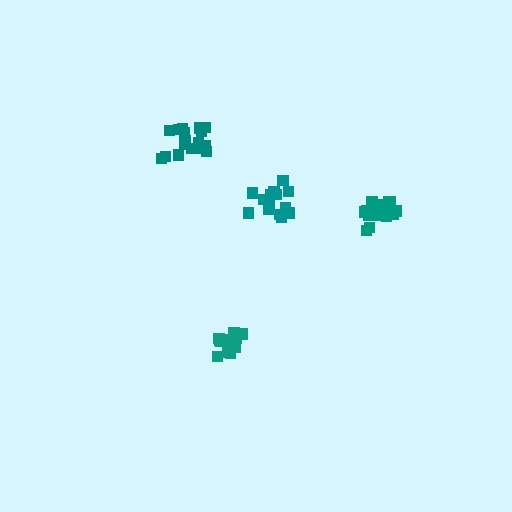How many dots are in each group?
Group 1: 18 dots, Group 2: 15 dots, Group 3: 16 dots, Group 4: 16 dots (65 total).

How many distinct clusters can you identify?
There are 4 distinct clusters.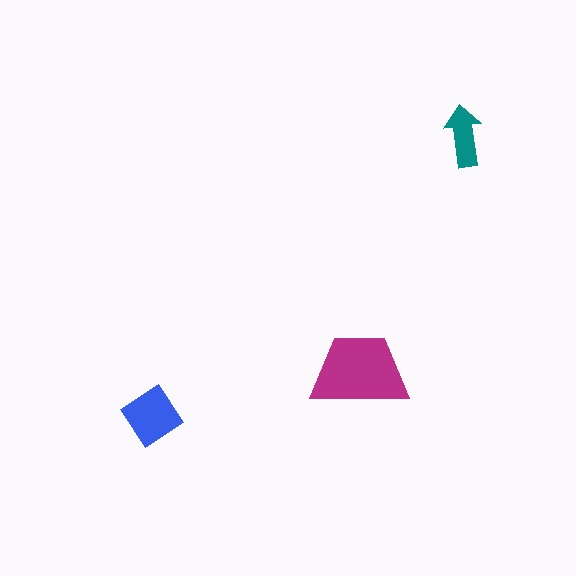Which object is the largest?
The magenta trapezoid.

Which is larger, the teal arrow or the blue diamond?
The blue diamond.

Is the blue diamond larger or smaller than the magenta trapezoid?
Smaller.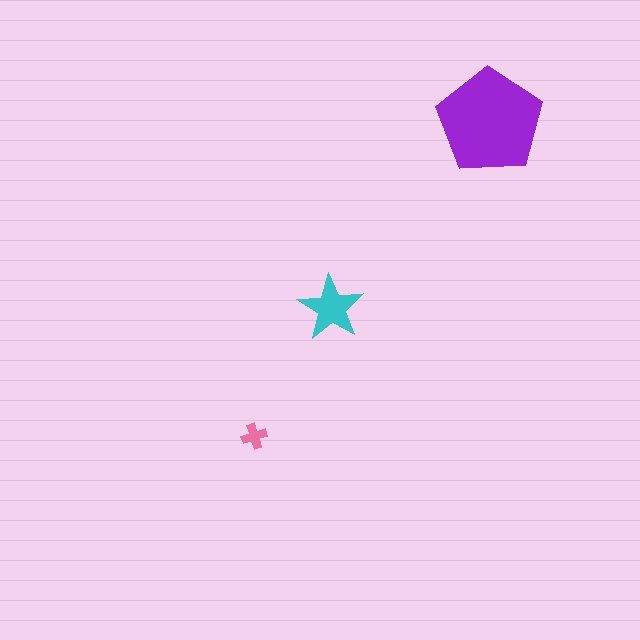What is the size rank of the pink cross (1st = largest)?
3rd.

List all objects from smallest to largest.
The pink cross, the cyan star, the purple pentagon.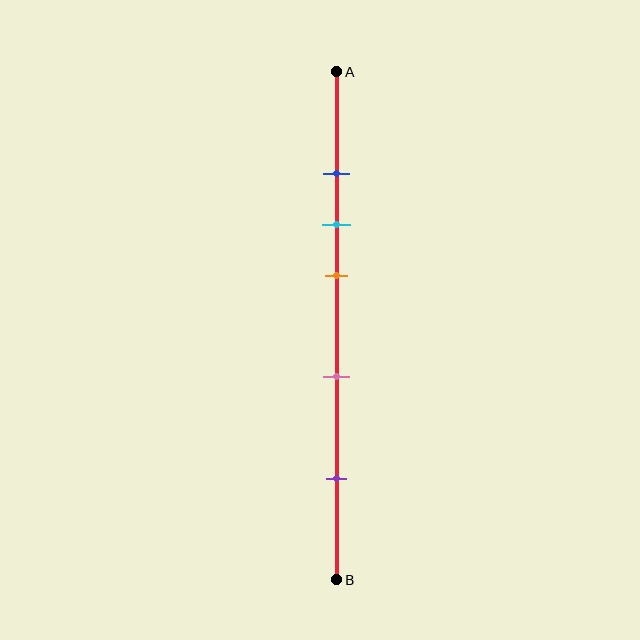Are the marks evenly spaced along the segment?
No, the marks are not evenly spaced.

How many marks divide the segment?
There are 5 marks dividing the segment.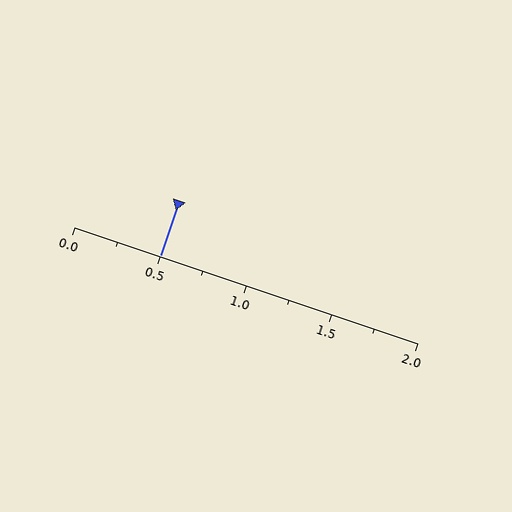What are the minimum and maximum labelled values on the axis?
The axis runs from 0.0 to 2.0.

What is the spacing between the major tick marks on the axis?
The major ticks are spaced 0.5 apart.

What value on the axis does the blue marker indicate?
The marker indicates approximately 0.5.